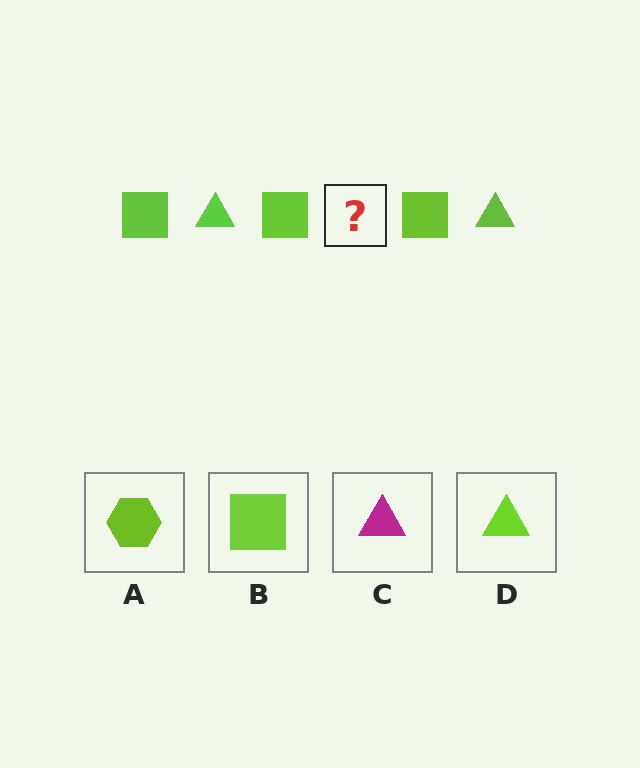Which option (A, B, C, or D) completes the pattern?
D.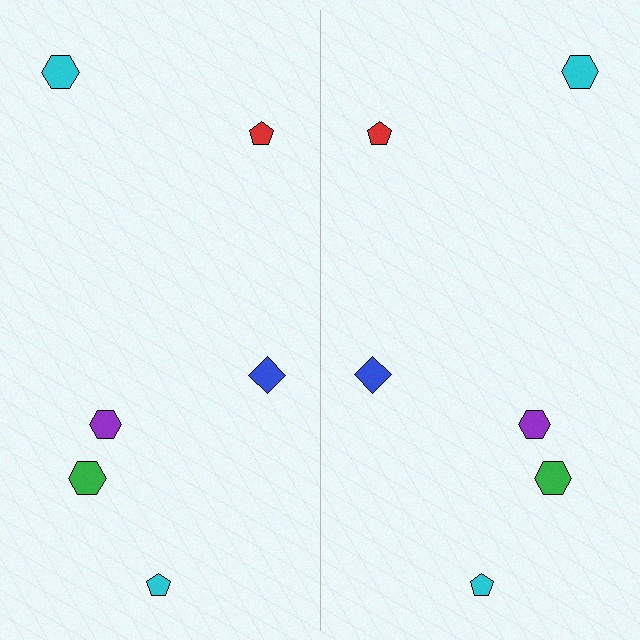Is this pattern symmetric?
Yes, this pattern has bilateral (reflection) symmetry.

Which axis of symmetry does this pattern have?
The pattern has a vertical axis of symmetry running through the center of the image.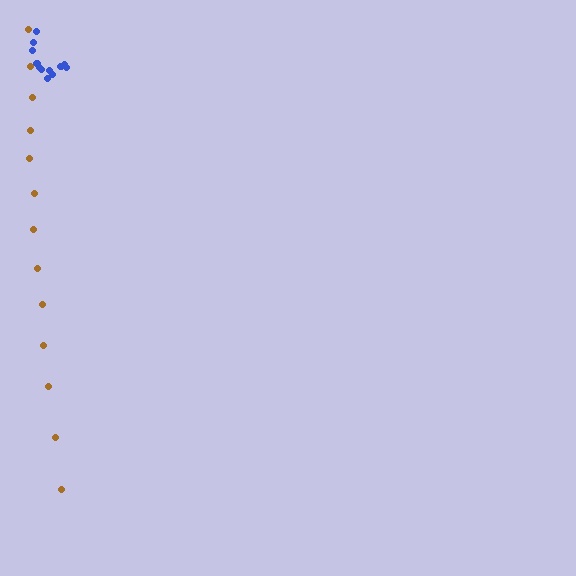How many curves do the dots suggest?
There are 2 distinct paths.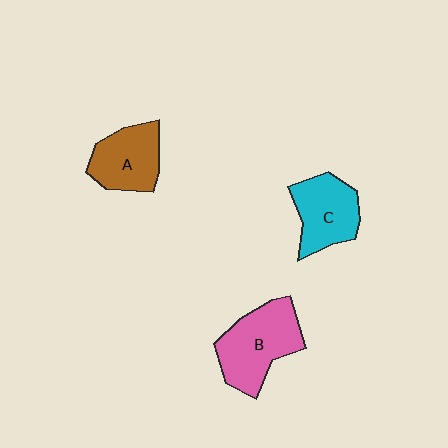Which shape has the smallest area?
Shape A (brown).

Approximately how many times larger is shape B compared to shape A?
Approximately 1.3 times.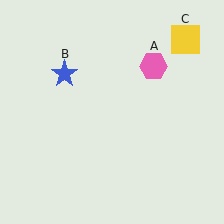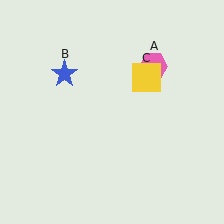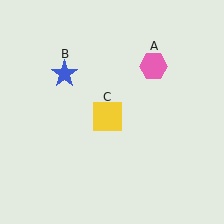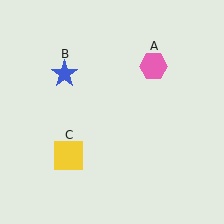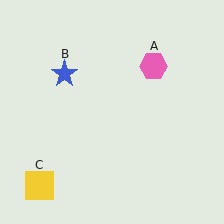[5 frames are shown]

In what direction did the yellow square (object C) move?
The yellow square (object C) moved down and to the left.